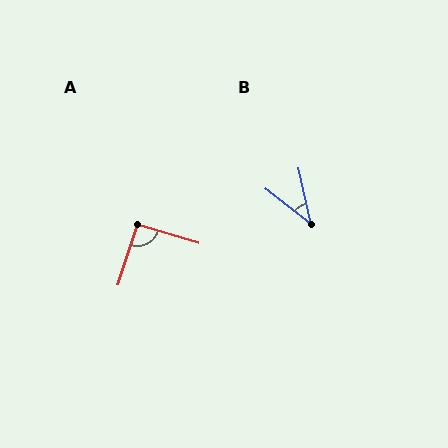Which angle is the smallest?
B, at approximately 40 degrees.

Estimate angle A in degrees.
Approximately 91 degrees.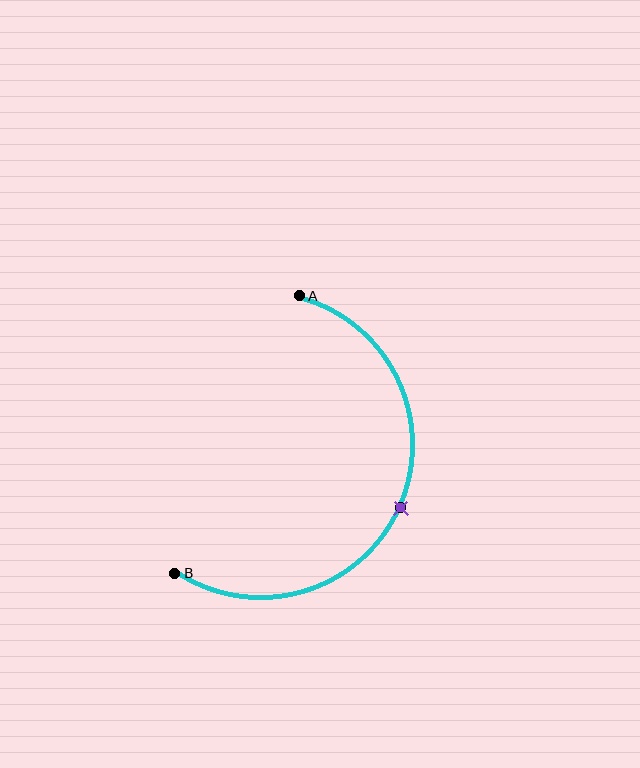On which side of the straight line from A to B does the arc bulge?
The arc bulges to the right of the straight line connecting A and B.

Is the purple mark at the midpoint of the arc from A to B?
Yes. The purple mark lies on the arc at equal arc-length from both A and B — it is the arc midpoint.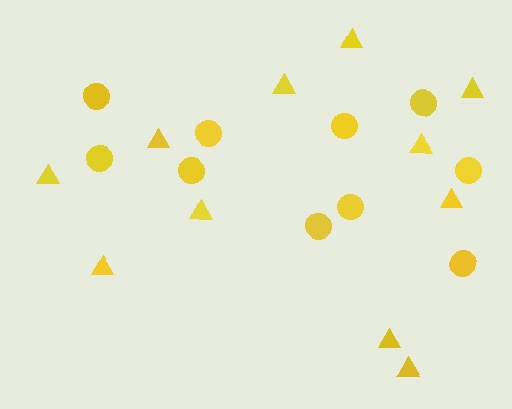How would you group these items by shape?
There are 2 groups: one group of circles (10) and one group of triangles (11).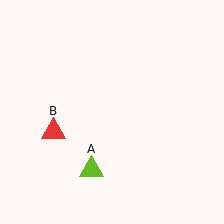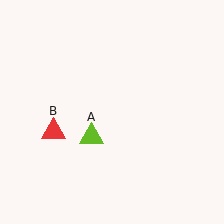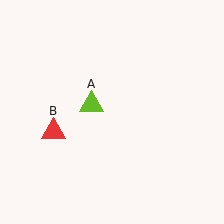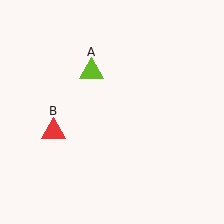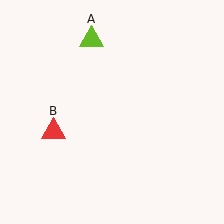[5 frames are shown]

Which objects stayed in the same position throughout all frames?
Red triangle (object B) remained stationary.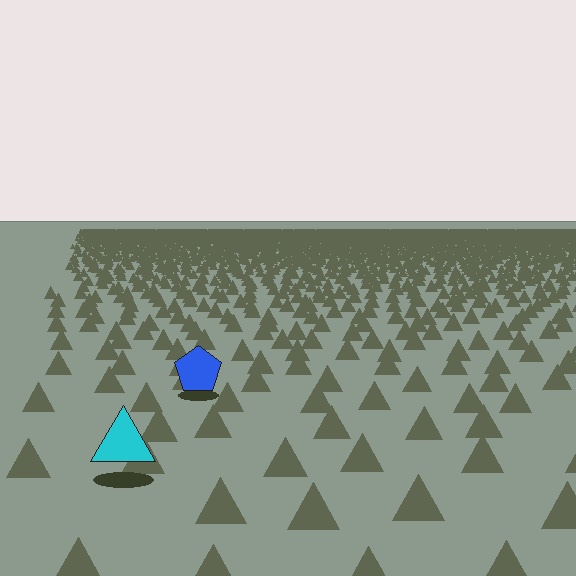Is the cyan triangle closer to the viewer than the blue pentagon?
Yes. The cyan triangle is closer — you can tell from the texture gradient: the ground texture is coarser near it.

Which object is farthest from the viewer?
The blue pentagon is farthest from the viewer. It appears smaller and the ground texture around it is denser.